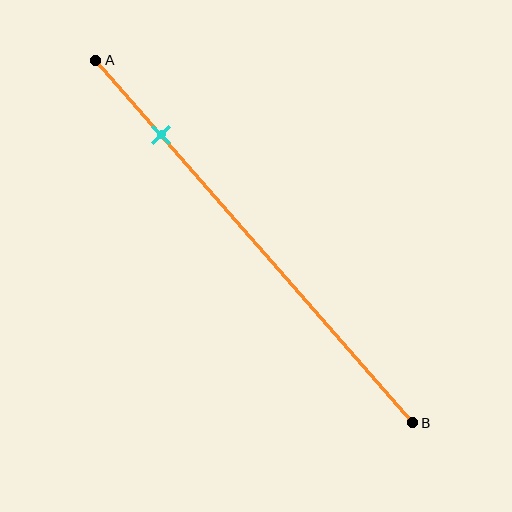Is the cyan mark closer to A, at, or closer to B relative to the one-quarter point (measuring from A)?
The cyan mark is closer to point A than the one-quarter point of segment AB.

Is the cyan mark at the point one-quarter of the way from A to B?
No, the mark is at about 20% from A, not at the 25% one-quarter point.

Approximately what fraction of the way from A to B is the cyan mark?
The cyan mark is approximately 20% of the way from A to B.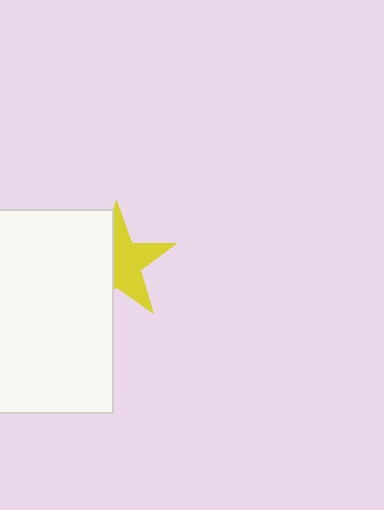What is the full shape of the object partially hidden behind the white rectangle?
The partially hidden object is a yellow star.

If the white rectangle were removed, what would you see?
You would see the complete yellow star.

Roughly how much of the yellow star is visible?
About half of it is visible (roughly 55%).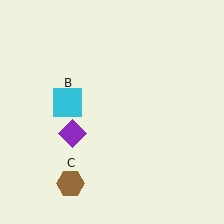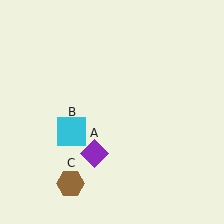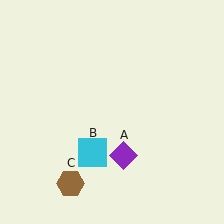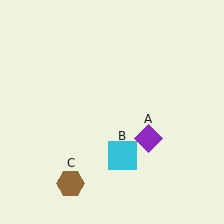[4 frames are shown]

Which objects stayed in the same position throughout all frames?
Brown hexagon (object C) remained stationary.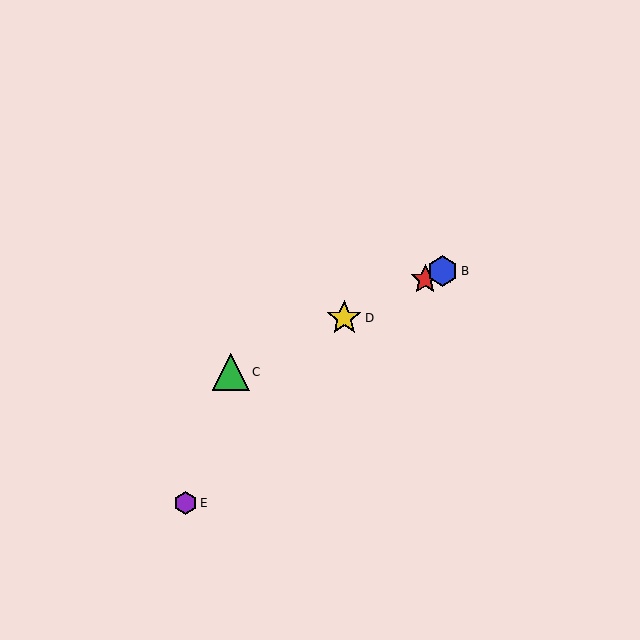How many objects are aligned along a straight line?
4 objects (A, B, C, D) are aligned along a straight line.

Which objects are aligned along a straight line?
Objects A, B, C, D are aligned along a straight line.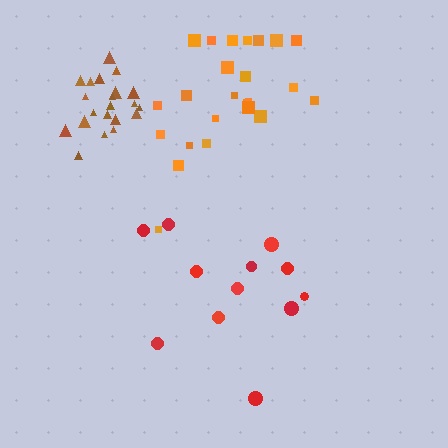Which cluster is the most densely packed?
Brown.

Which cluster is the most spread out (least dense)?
Red.